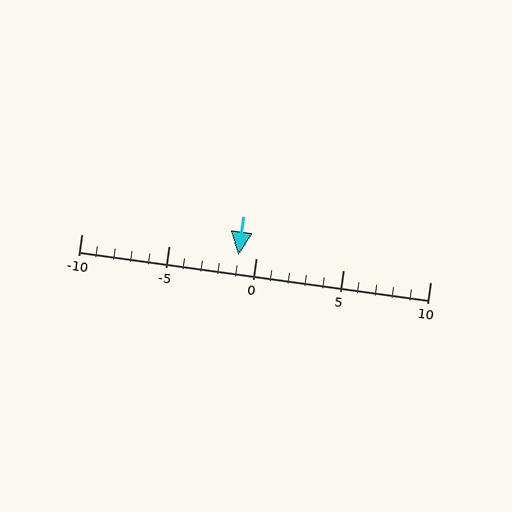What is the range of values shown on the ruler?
The ruler shows values from -10 to 10.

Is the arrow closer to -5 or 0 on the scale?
The arrow is closer to 0.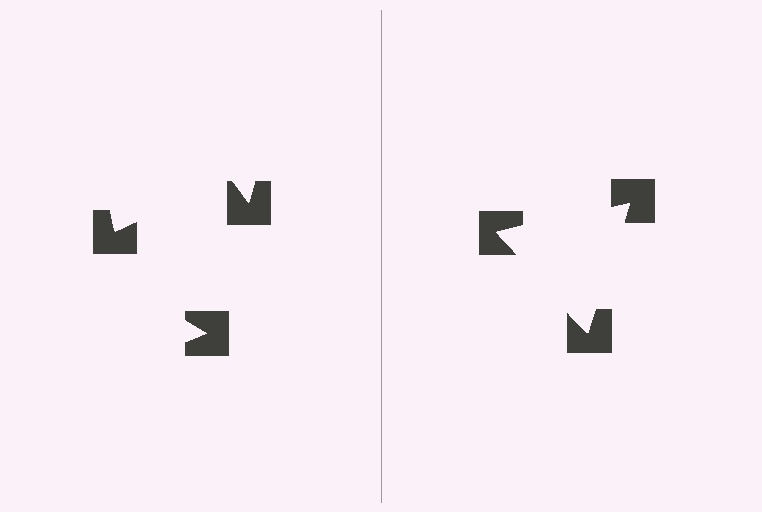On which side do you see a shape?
An illusory triangle appears on the right side. On the left side the wedge cuts are rotated, so no coherent shape forms.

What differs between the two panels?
The notched squares are positioned identically on both sides; only the wedge orientations differ. On the right they align to a triangle; on the left they are misaligned.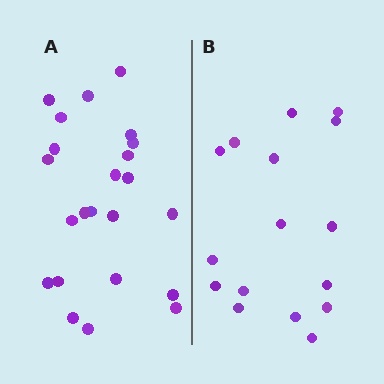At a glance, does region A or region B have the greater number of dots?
Region A (the left region) has more dots.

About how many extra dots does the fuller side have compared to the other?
Region A has roughly 8 or so more dots than region B.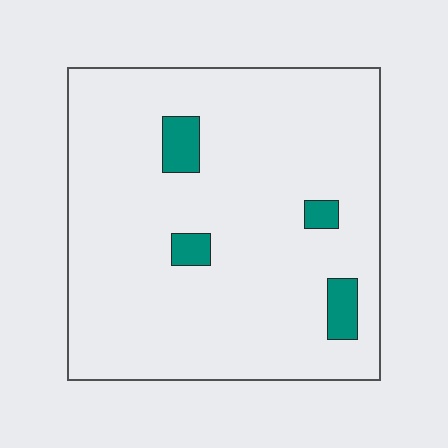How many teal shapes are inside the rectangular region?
4.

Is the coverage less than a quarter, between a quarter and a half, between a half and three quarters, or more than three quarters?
Less than a quarter.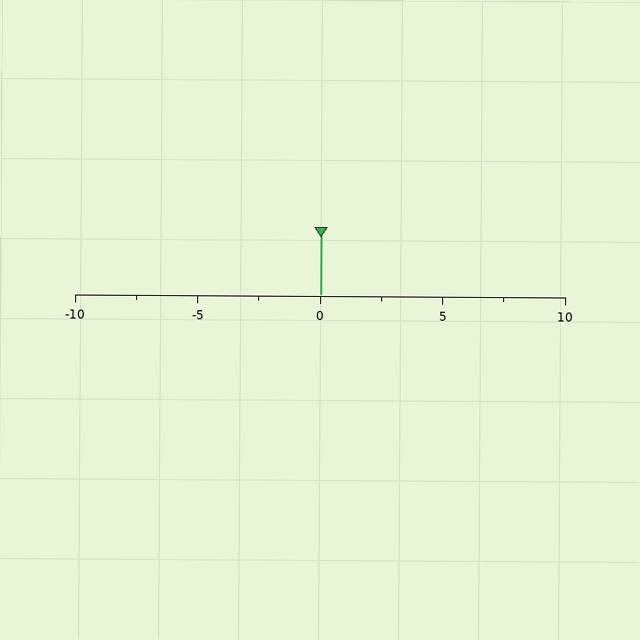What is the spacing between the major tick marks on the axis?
The major ticks are spaced 5 apart.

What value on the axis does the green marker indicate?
The marker indicates approximately 0.